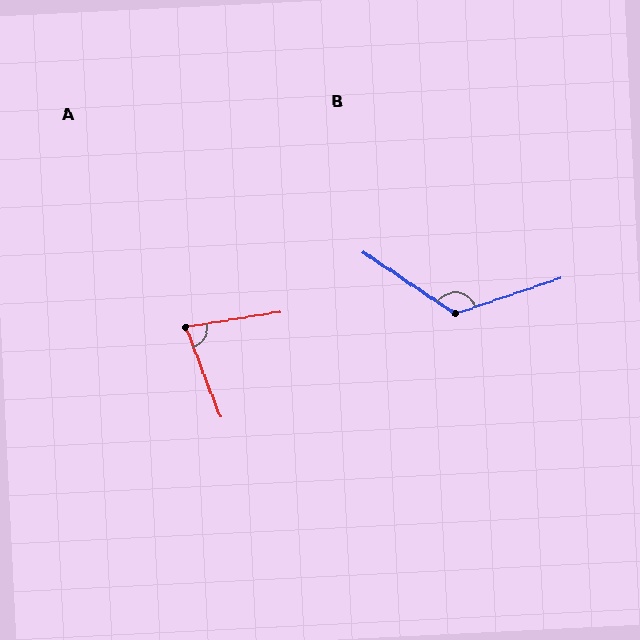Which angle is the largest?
B, at approximately 128 degrees.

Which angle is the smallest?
A, at approximately 78 degrees.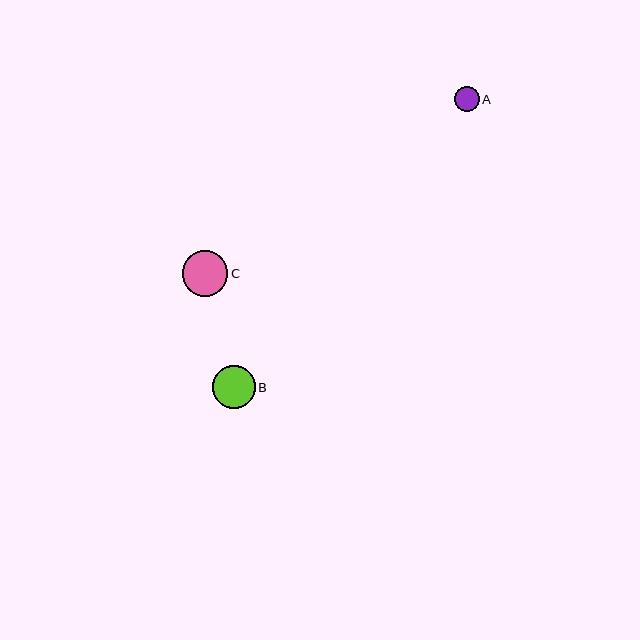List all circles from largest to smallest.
From largest to smallest: C, B, A.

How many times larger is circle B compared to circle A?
Circle B is approximately 1.7 times the size of circle A.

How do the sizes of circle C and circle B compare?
Circle C and circle B are approximately the same size.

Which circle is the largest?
Circle C is the largest with a size of approximately 46 pixels.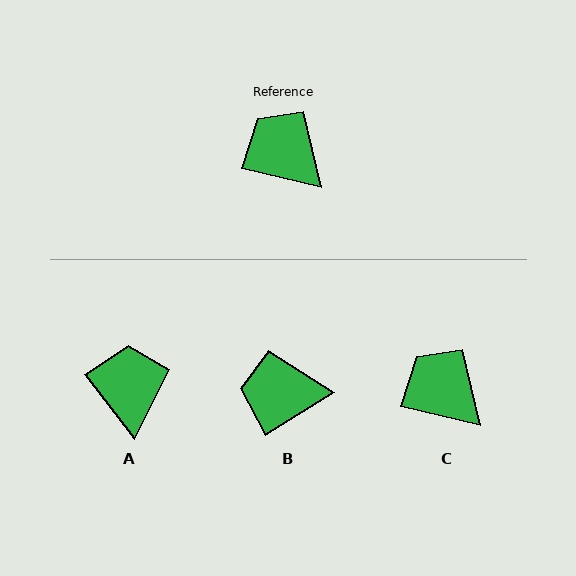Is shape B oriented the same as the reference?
No, it is off by about 45 degrees.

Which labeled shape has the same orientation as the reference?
C.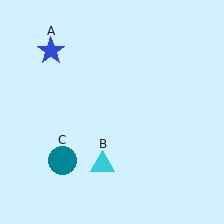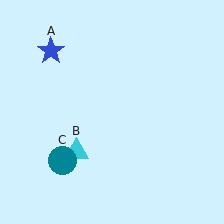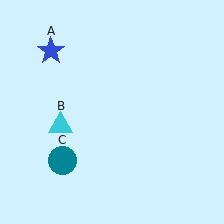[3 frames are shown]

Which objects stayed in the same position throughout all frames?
Blue star (object A) and teal circle (object C) remained stationary.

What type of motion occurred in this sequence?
The cyan triangle (object B) rotated clockwise around the center of the scene.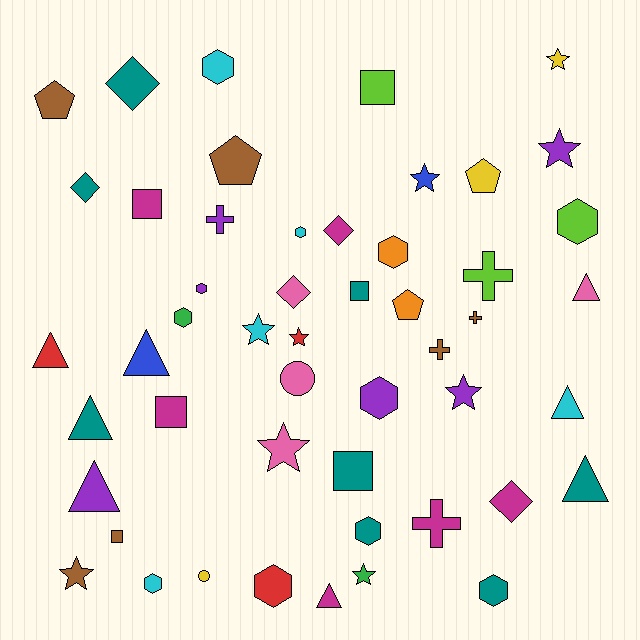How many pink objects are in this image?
There are 4 pink objects.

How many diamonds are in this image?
There are 5 diamonds.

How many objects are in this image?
There are 50 objects.